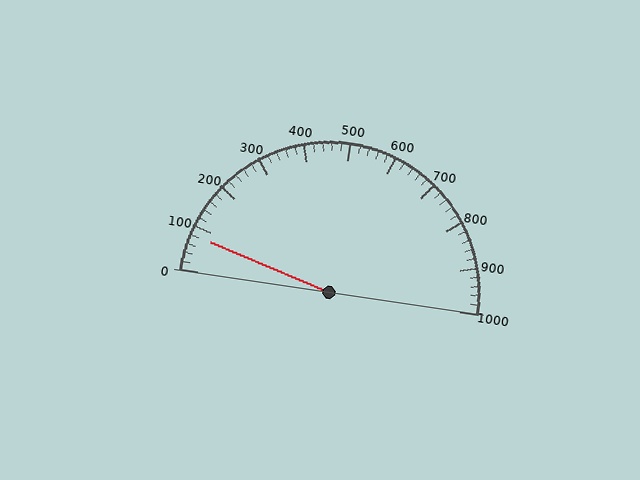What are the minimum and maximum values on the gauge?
The gauge ranges from 0 to 1000.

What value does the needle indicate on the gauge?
The needle indicates approximately 80.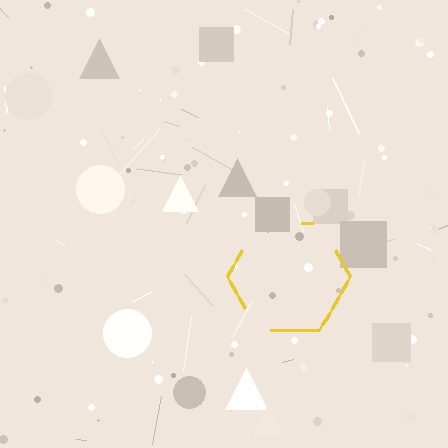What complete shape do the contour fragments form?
The contour fragments form a hexagon.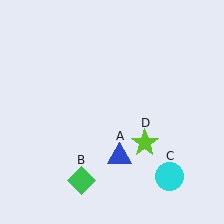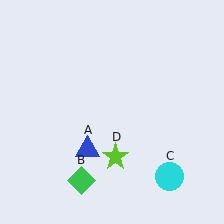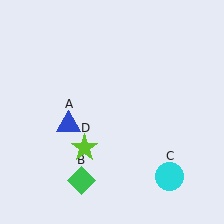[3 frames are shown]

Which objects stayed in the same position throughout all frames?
Green diamond (object B) and cyan circle (object C) remained stationary.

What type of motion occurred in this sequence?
The blue triangle (object A), lime star (object D) rotated clockwise around the center of the scene.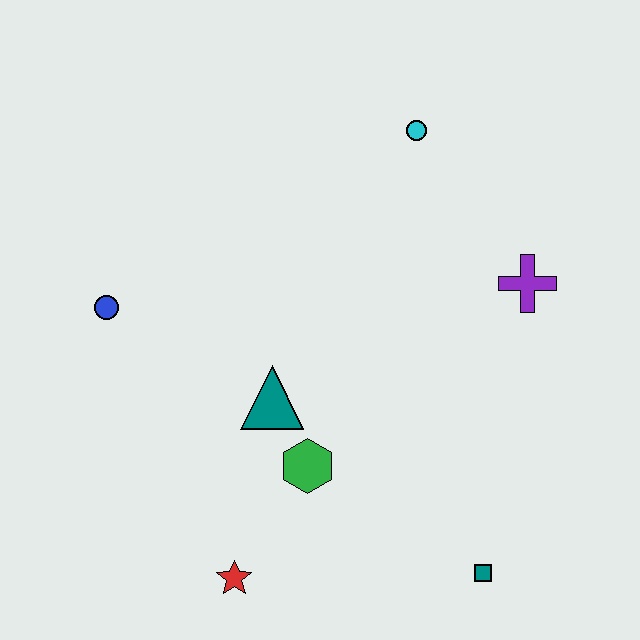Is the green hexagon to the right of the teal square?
No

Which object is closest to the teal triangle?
The green hexagon is closest to the teal triangle.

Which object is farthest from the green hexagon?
The cyan circle is farthest from the green hexagon.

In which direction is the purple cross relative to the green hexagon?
The purple cross is to the right of the green hexagon.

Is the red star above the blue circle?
No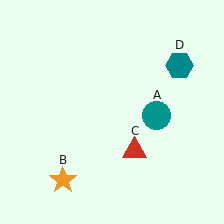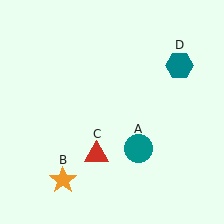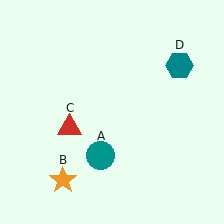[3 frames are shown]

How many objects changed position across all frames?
2 objects changed position: teal circle (object A), red triangle (object C).